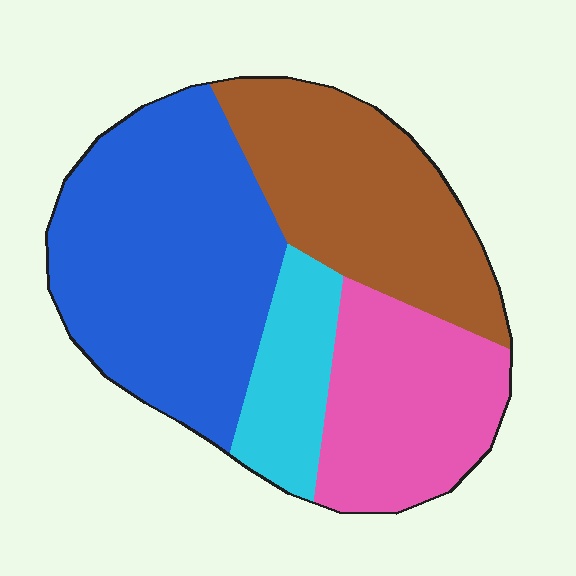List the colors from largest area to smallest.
From largest to smallest: blue, brown, pink, cyan.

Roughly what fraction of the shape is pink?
Pink covers about 20% of the shape.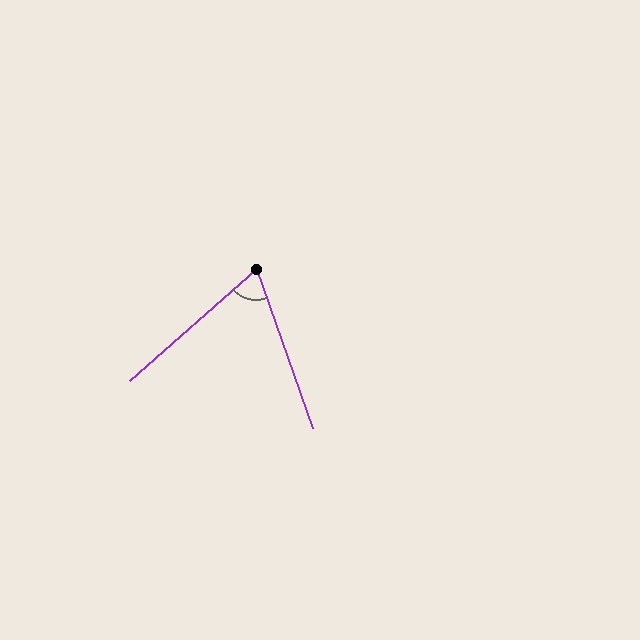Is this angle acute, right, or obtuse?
It is acute.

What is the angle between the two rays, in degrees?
Approximately 68 degrees.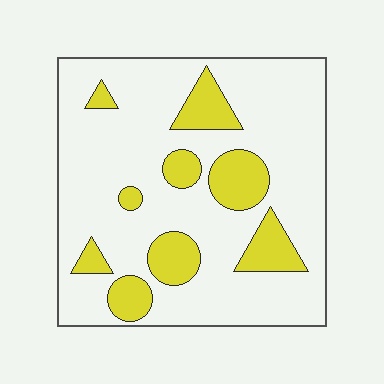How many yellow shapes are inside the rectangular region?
9.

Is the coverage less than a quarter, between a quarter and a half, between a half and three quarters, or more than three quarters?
Less than a quarter.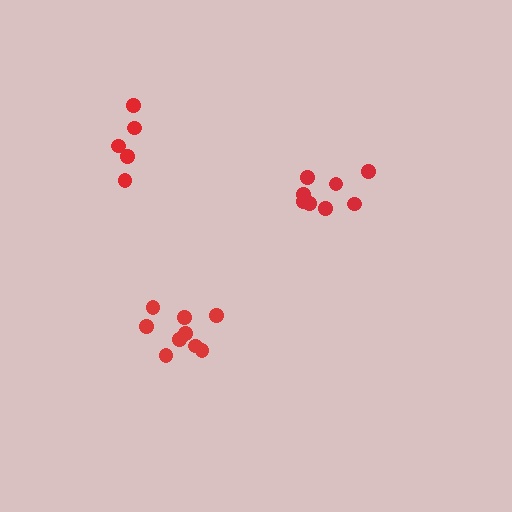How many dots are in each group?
Group 1: 9 dots, Group 2: 5 dots, Group 3: 8 dots (22 total).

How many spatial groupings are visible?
There are 3 spatial groupings.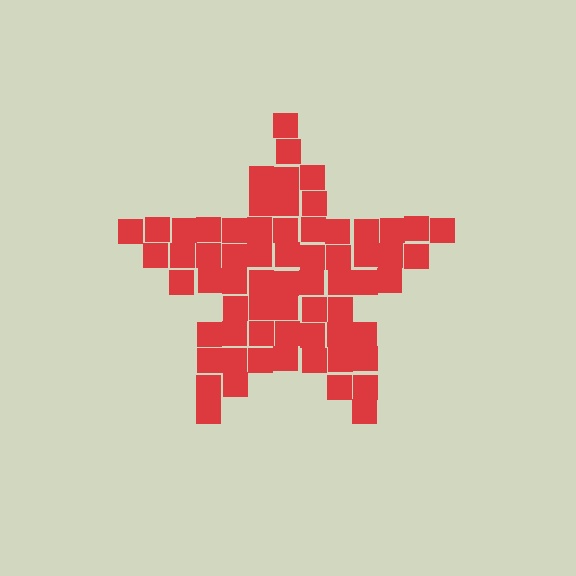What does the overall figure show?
The overall figure shows a star.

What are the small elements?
The small elements are squares.